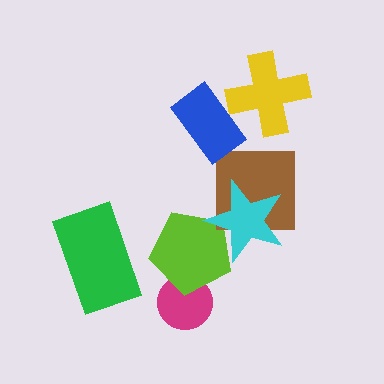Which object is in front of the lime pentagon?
The cyan star is in front of the lime pentagon.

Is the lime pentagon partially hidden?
Yes, it is partially covered by another shape.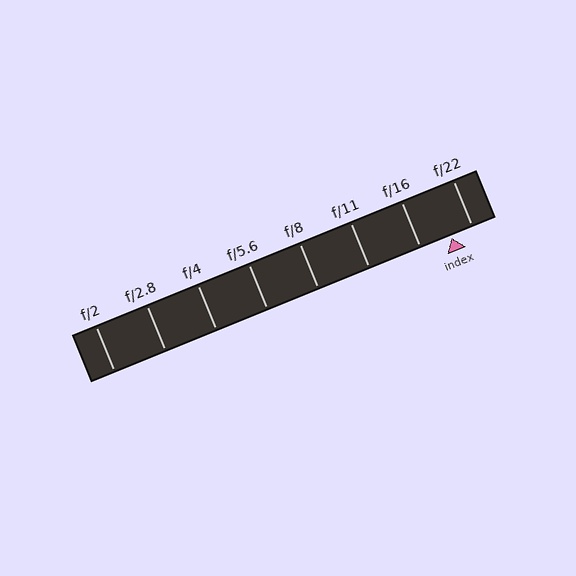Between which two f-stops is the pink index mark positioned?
The index mark is between f/16 and f/22.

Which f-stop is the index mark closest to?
The index mark is closest to f/22.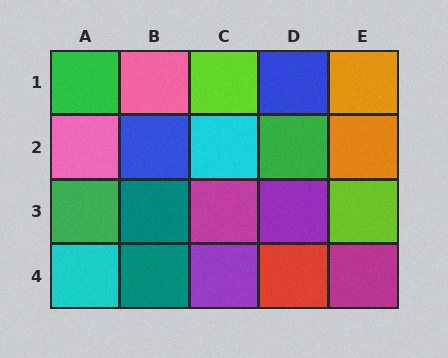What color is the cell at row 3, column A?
Green.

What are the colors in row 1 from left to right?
Green, pink, lime, blue, orange.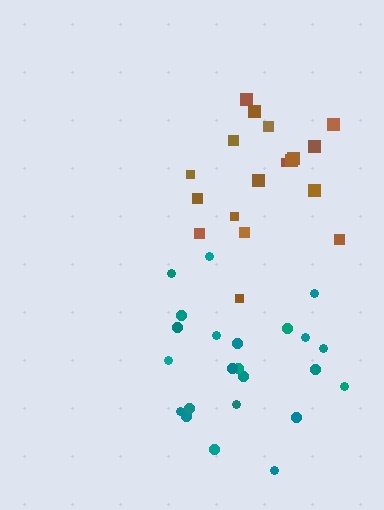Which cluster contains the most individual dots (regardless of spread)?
Teal (23).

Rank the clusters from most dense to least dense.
brown, teal.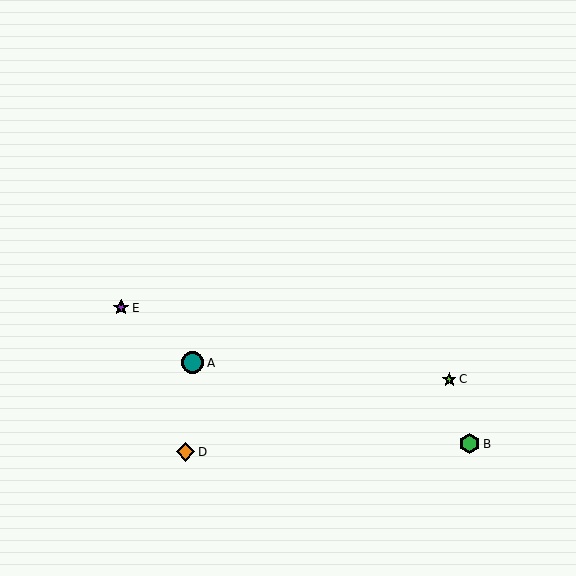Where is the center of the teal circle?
The center of the teal circle is at (193, 363).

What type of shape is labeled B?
Shape B is a green hexagon.